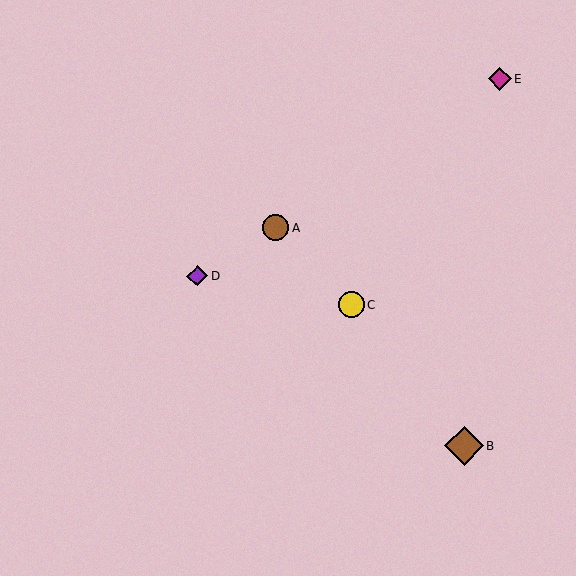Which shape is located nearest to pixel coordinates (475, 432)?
The brown diamond (labeled B) at (464, 446) is nearest to that location.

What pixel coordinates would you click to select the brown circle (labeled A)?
Click at (275, 228) to select the brown circle A.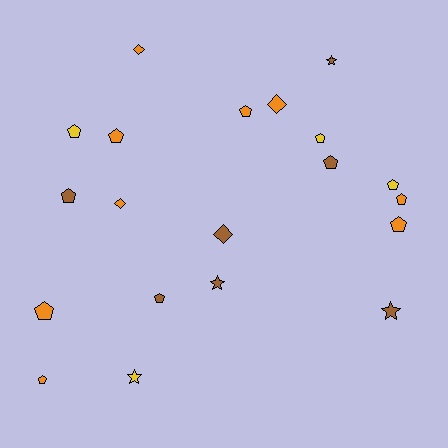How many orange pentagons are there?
There are 6 orange pentagons.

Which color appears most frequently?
Orange, with 9 objects.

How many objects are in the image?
There are 20 objects.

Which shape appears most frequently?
Pentagon, with 12 objects.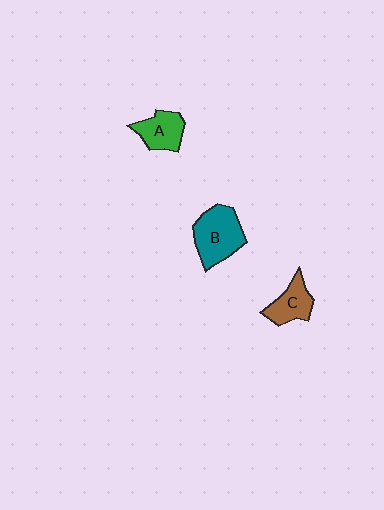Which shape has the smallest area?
Shape C (brown).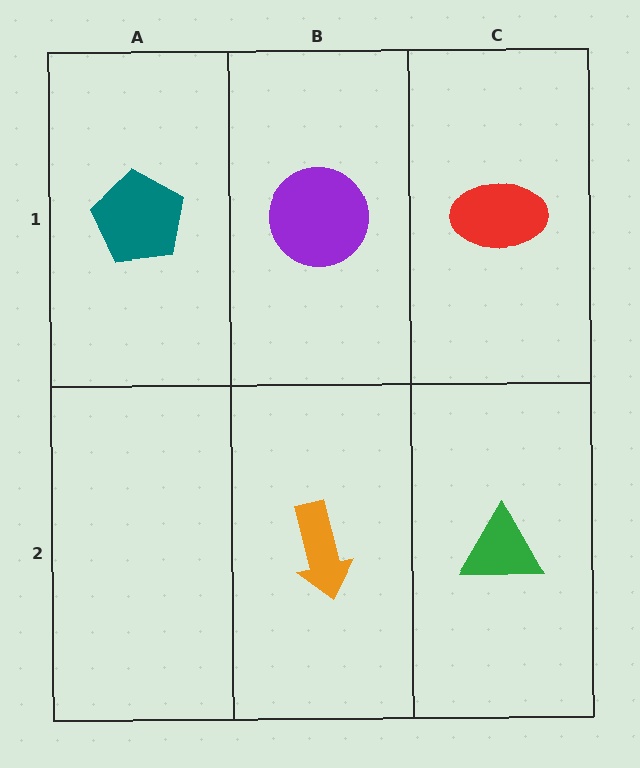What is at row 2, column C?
A green triangle.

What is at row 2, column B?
An orange arrow.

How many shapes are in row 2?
2 shapes.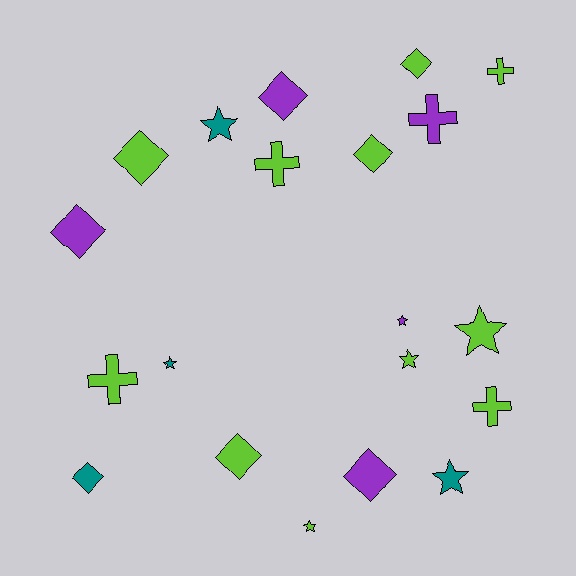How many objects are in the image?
There are 20 objects.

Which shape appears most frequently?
Diamond, with 8 objects.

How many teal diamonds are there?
There is 1 teal diamond.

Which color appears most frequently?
Lime, with 11 objects.